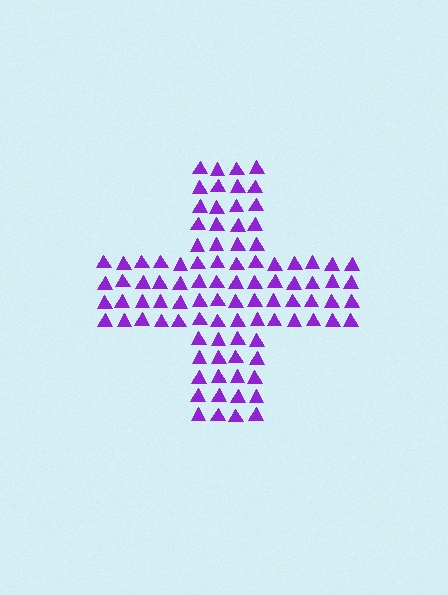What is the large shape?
The large shape is a cross.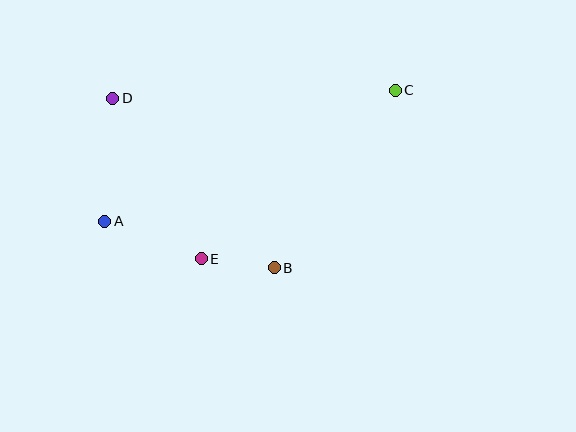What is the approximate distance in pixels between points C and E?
The distance between C and E is approximately 257 pixels.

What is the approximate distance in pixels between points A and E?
The distance between A and E is approximately 103 pixels.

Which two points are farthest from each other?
Points A and C are farthest from each other.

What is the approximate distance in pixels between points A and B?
The distance between A and B is approximately 176 pixels.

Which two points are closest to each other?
Points B and E are closest to each other.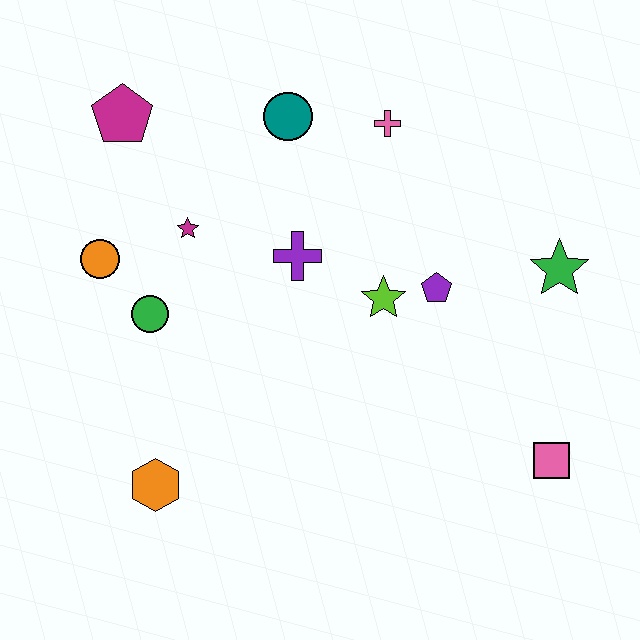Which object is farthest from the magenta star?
The pink square is farthest from the magenta star.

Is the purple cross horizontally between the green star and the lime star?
No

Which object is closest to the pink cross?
The teal circle is closest to the pink cross.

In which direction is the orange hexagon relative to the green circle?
The orange hexagon is below the green circle.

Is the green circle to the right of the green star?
No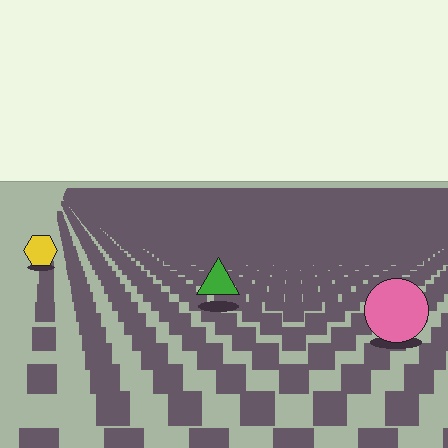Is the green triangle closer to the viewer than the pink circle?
No. The pink circle is closer — you can tell from the texture gradient: the ground texture is coarser near it.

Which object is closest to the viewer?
The pink circle is closest. The texture marks near it are larger and more spread out.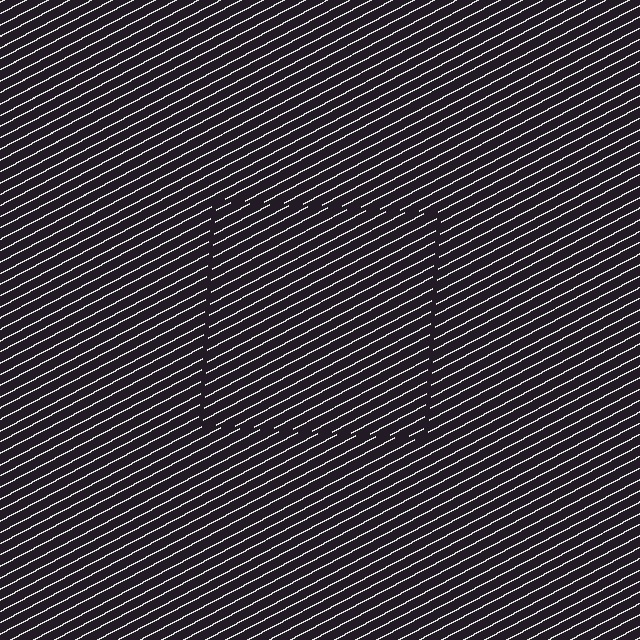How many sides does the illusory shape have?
4 sides — the line-ends trace a square.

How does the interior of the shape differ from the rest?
The interior of the shape contains the same grating, shifted by half a period — the contour is defined by the phase discontinuity where line-ends from the inner and outer gratings abut.